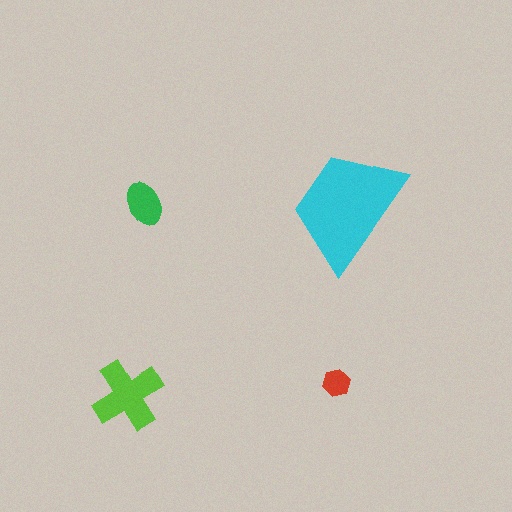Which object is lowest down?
The lime cross is bottommost.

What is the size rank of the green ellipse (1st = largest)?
3rd.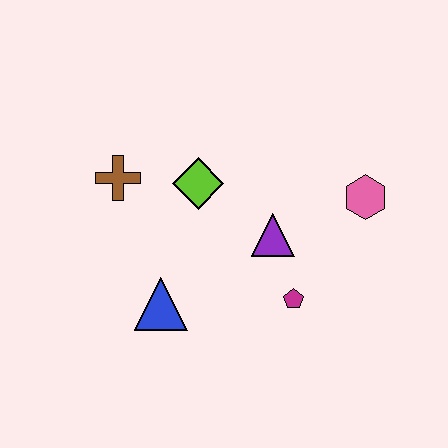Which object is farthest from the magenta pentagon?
The brown cross is farthest from the magenta pentagon.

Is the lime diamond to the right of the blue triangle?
Yes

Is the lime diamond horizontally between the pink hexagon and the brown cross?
Yes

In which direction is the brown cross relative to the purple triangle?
The brown cross is to the left of the purple triangle.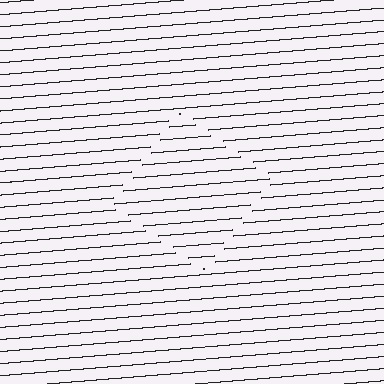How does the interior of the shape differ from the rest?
The interior of the shape contains the same grating, shifted by half a period — the contour is defined by the phase discontinuity where line-ends from the inner and outer gratings abut.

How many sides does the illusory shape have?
4 sides — the line-ends trace a square.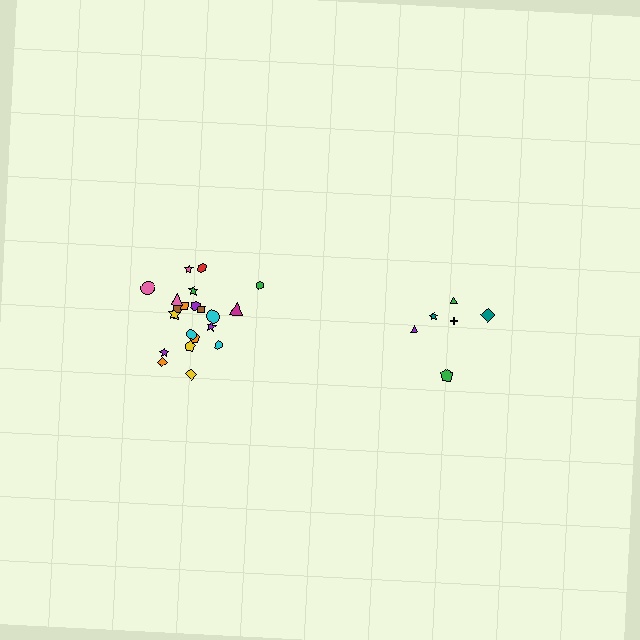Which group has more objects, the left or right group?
The left group.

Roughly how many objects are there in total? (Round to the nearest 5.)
Roughly 30 objects in total.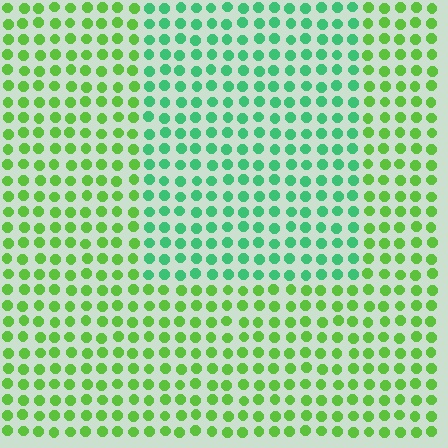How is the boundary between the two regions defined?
The boundary is defined purely by a slight shift in hue (about 41 degrees). Spacing, size, and orientation are identical on both sides.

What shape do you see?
I see a rectangle.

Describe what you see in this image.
The image is filled with small lime elements in a uniform arrangement. A rectangle-shaped region is visible where the elements are tinted to a slightly different hue, forming a subtle color boundary.